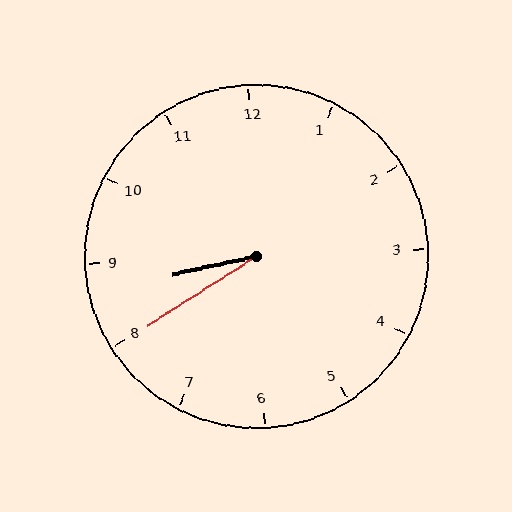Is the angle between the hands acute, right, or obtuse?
It is acute.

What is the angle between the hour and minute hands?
Approximately 20 degrees.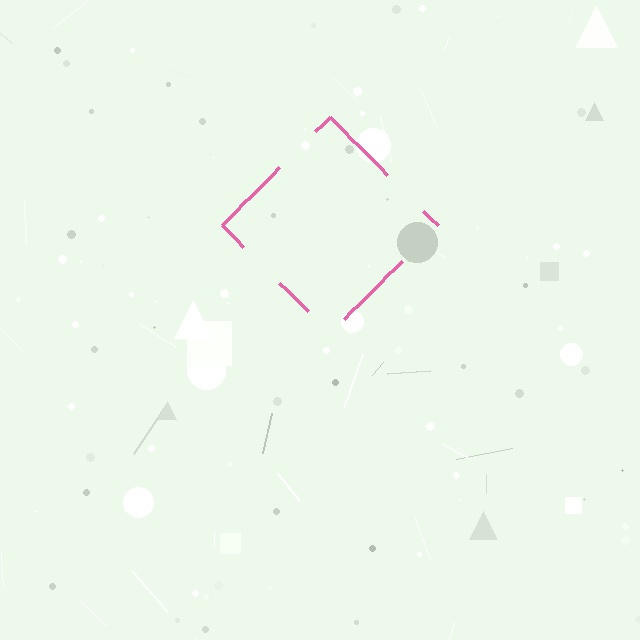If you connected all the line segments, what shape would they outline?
They would outline a diamond.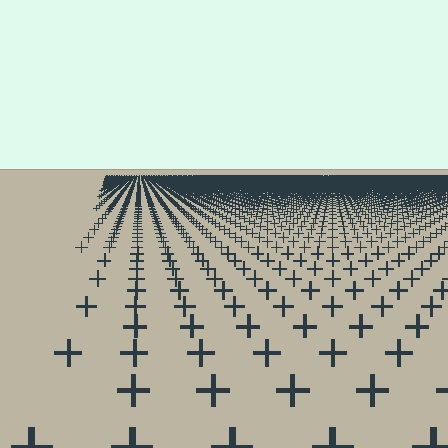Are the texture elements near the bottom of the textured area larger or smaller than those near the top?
Larger. Near the bottom, elements are closer to the viewer and appear at a bigger on-screen size.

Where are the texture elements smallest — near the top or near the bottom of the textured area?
Near the top.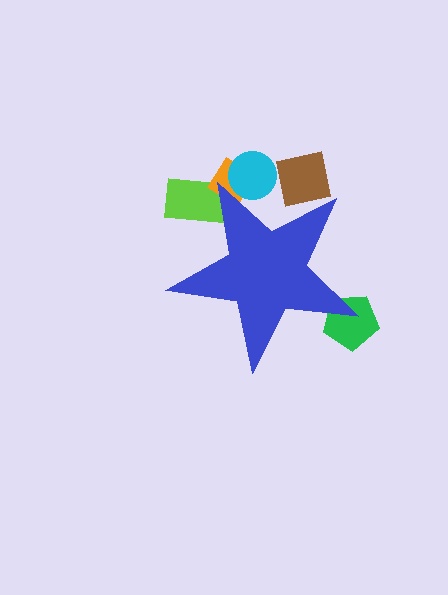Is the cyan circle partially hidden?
Yes, the cyan circle is partially hidden behind the blue star.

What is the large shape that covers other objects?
A blue star.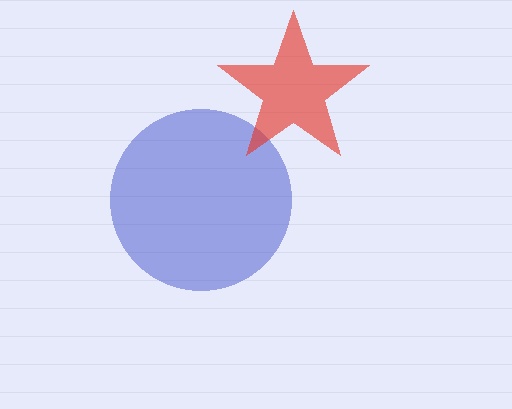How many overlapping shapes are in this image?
There are 2 overlapping shapes in the image.